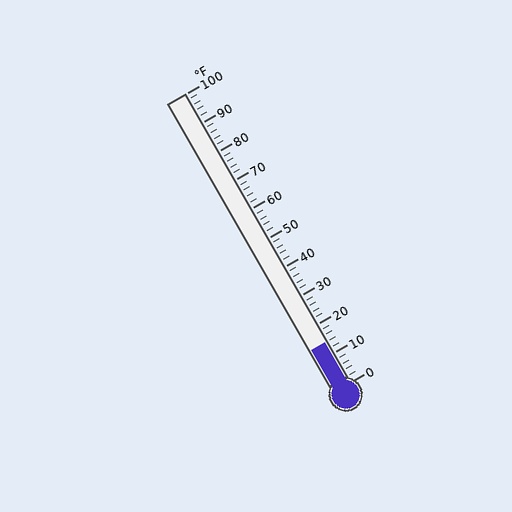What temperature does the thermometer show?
The thermometer shows approximately 14°F.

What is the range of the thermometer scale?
The thermometer scale ranges from 0°F to 100°F.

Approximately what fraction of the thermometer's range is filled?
The thermometer is filled to approximately 15% of its range.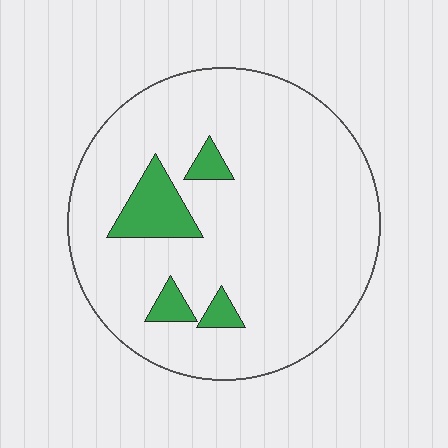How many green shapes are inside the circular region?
4.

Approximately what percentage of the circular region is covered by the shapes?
Approximately 10%.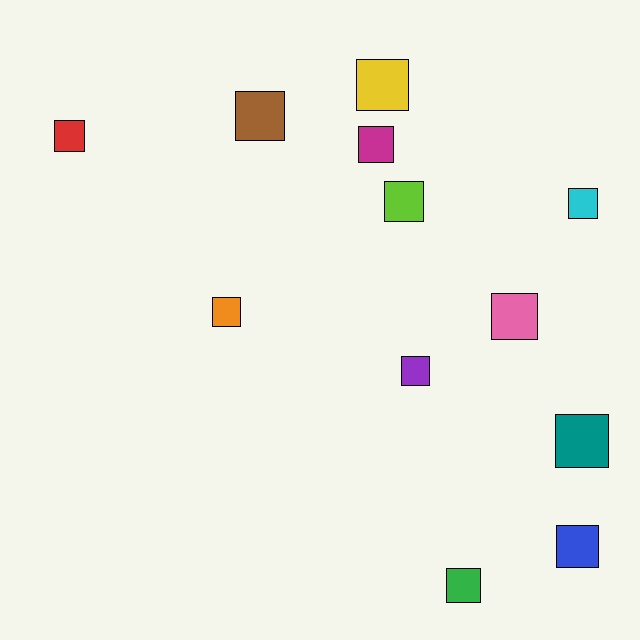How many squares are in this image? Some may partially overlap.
There are 12 squares.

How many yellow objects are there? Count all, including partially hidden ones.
There is 1 yellow object.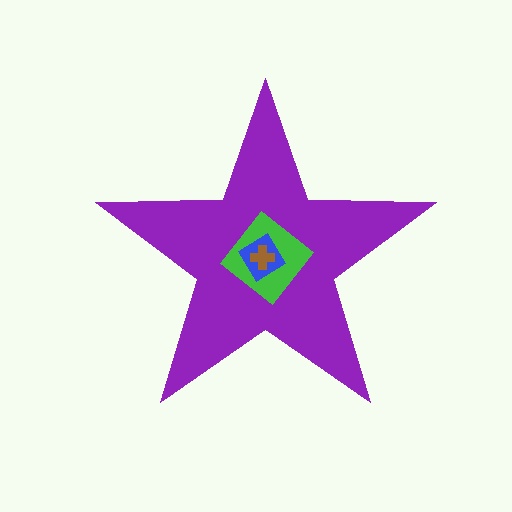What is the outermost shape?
The purple star.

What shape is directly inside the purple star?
The green diamond.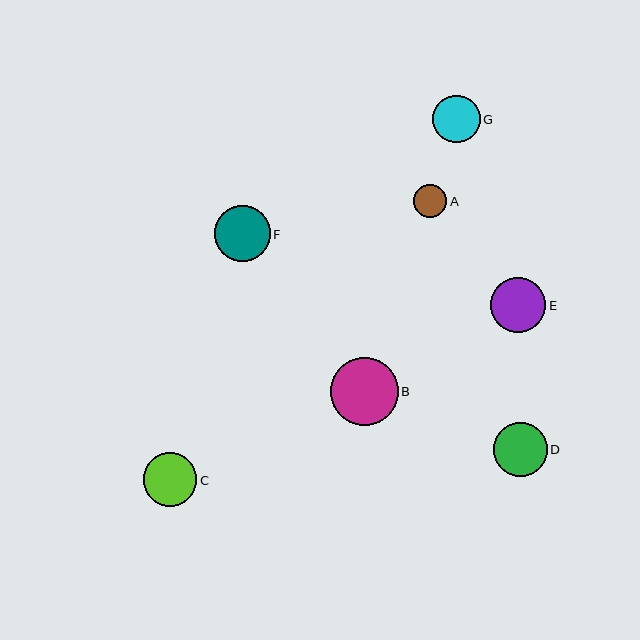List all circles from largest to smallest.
From largest to smallest: B, F, E, C, D, G, A.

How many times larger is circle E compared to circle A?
Circle E is approximately 1.7 times the size of circle A.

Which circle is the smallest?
Circle A is the smallest with a size of approximately 33 pixels.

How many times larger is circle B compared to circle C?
Circle B is approximately 1.3 times the size of circle C.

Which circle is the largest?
Circle B is the largest with a size of approximately 67 pixels.